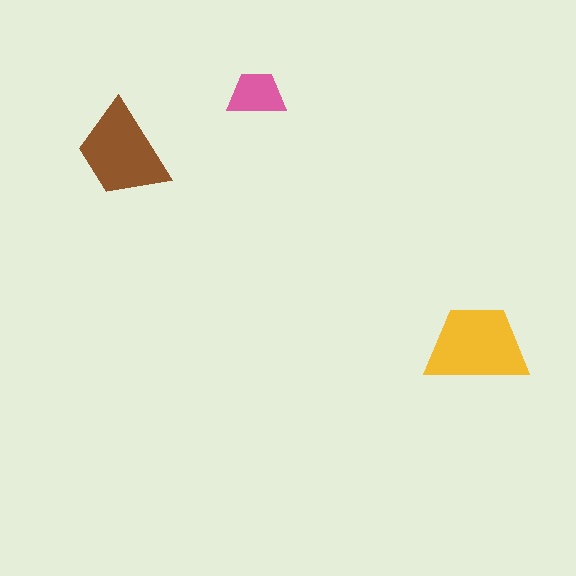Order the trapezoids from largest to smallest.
the yellow one, the brown one, the pink one.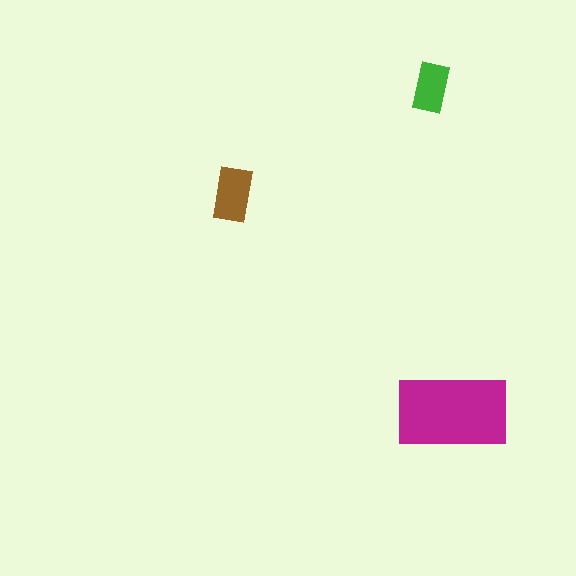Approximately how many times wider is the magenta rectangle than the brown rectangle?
About 2 times wider.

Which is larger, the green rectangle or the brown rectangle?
The brown one.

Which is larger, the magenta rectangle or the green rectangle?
The magenta one.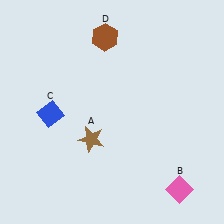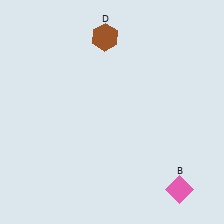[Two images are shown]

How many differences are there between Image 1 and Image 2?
There are 2 differences between the two images.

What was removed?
The blue diamond (C), the brown star (A) were removed in Image 2.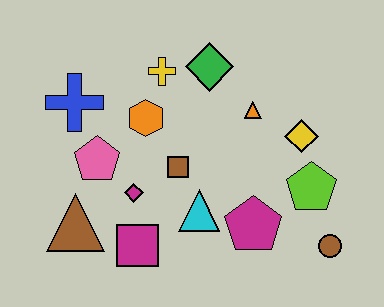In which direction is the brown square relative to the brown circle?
The brown square is to the left of the brown circle.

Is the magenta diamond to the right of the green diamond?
No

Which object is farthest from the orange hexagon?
The brown circle is farthest from the orange hexagon.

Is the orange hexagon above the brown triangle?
Yes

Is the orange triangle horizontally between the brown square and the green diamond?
No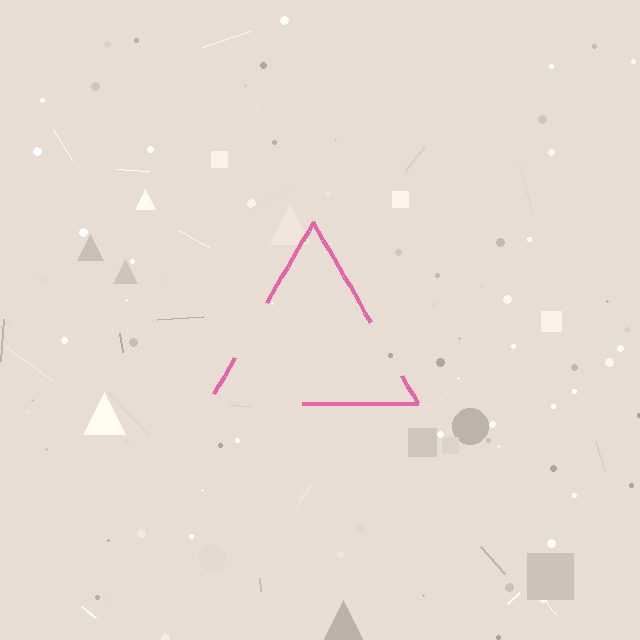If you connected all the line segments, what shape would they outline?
They would outline a triangle.